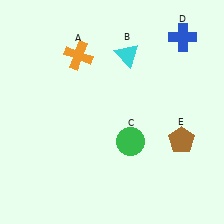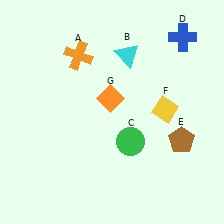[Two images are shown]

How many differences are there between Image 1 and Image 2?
There are 2 differences between the two images.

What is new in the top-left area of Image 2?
An orange diamond (G) was added in the top-left area of Image 2.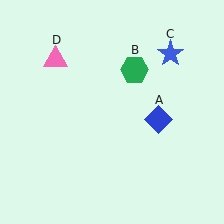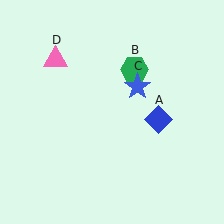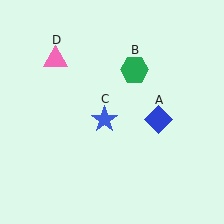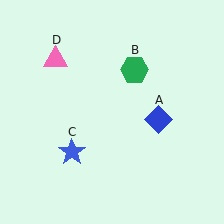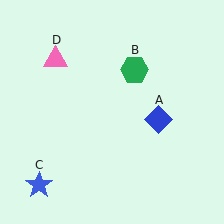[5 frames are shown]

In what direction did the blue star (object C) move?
The blue star (object C) moved down and to the left.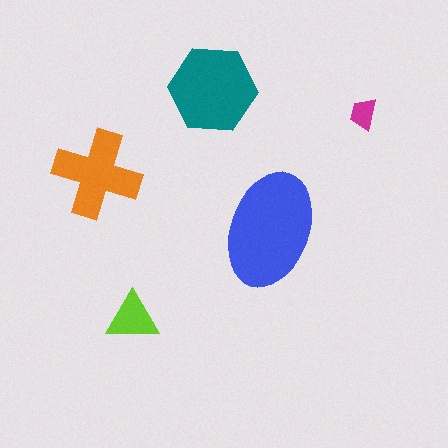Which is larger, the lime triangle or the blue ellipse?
The blue ellipse.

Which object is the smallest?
The magenta trapezoid.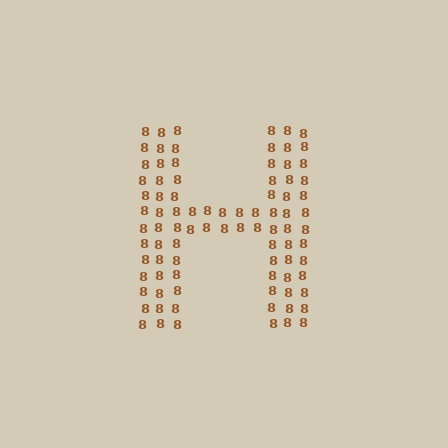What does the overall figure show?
The overall figure shows the letter H.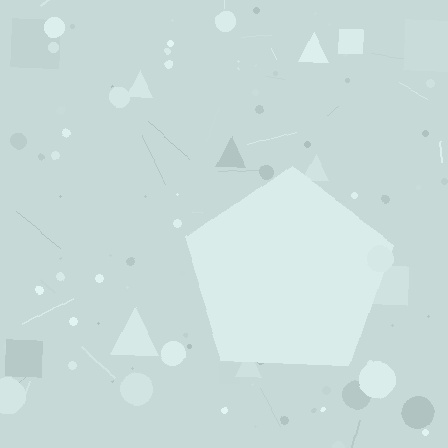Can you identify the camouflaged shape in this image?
The camouflaged shape is a pentagon.